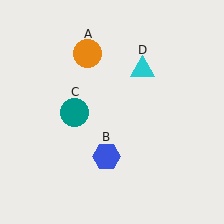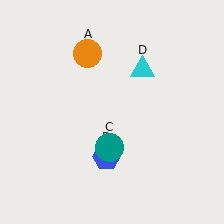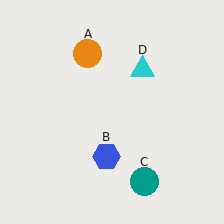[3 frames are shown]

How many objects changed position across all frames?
1 object changed position: teal circle (object C).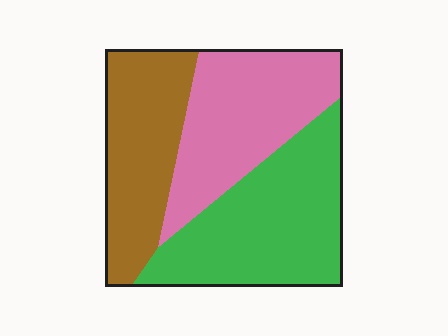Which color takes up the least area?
Brown, at roughly 30%.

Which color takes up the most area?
Green, at roughly 40%.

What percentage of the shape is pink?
Pink covers 33% of the shape.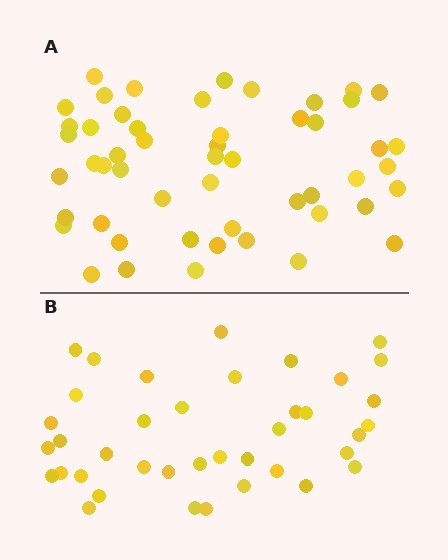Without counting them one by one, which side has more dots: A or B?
Region A (the top region) has more dots.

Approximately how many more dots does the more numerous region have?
Region A has approximately 15 more dots than region B.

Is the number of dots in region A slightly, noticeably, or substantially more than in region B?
Region A has noticeably more, but not dramatically so. The ratio is roughly 1.3 to 1.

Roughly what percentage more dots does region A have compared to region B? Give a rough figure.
About 35% more.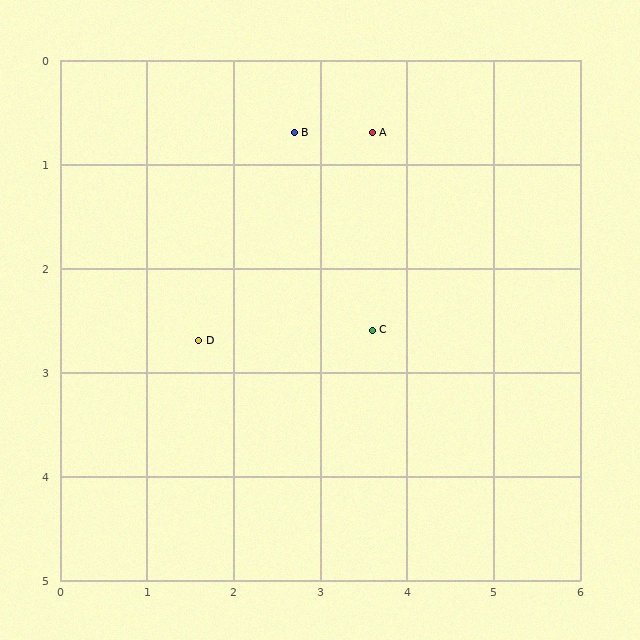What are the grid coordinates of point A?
Point A is at approximately (3.6, 0.7).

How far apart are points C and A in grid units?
Points C and A are about 1.9 grid units apart.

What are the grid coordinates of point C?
Point C is at approximately (3.6, 2.6).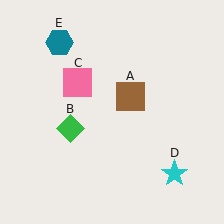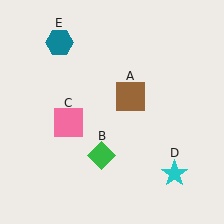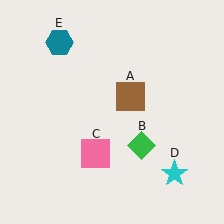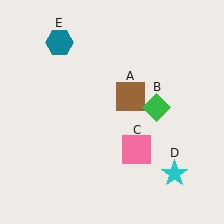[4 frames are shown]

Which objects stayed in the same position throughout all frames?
Brown square (object A) and cyan star (object D) and teal hexagon (object E) remained stationary.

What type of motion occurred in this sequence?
The green diamond (object B), pink square (object C) rotated counterclockwise around the center of the scene.